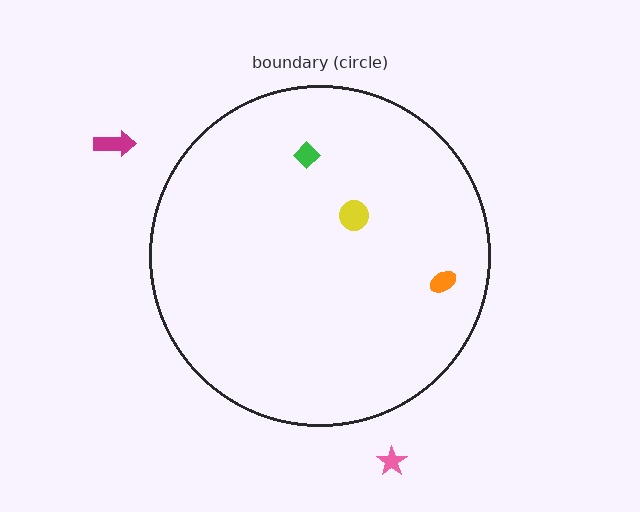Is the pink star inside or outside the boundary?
Outside.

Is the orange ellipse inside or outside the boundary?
Inside.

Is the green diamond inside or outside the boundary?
Inside.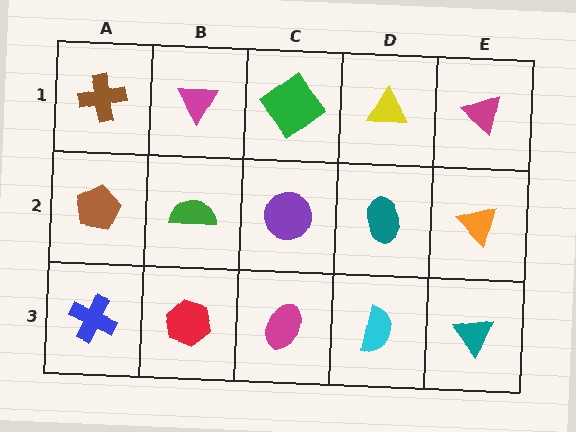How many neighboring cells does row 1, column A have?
2.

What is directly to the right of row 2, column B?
A purple circle.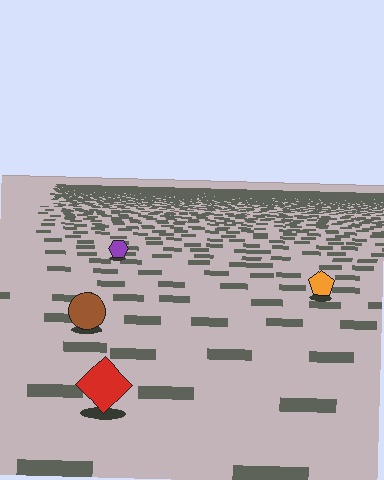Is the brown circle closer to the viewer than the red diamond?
No. The red diamond is closer — you can tell from the texture gradient: the ground texture is coarser near it.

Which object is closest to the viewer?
The red diamond is closest. The texture marks near it are larger and more spread out.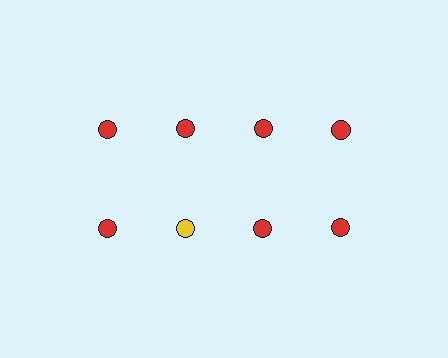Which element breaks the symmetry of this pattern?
The yellow circle in the second row, second from left column breaks the symmetry. All other shapes are red circles.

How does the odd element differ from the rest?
It has a different color: yellow instead of red.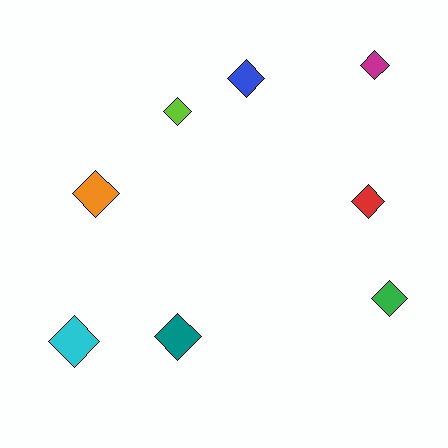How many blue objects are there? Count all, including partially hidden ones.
There is 1 blue object.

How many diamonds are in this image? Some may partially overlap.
There are 8 diamonds.